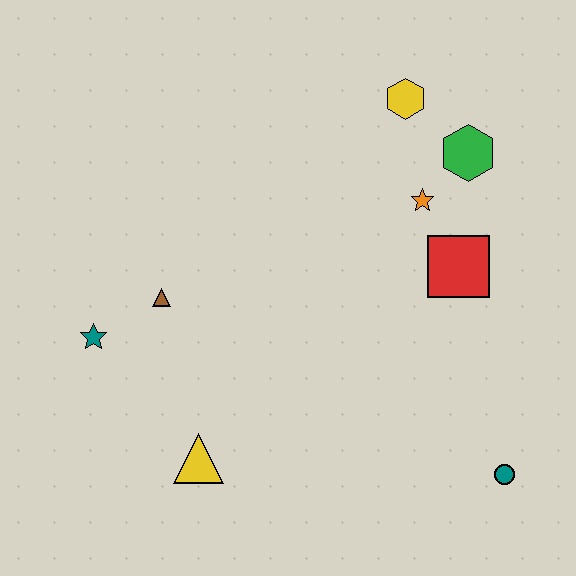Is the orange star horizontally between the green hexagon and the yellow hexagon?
Yes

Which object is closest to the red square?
The orange star is closest to the red square.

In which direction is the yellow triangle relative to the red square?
The yellow triangle is to the left of the red square.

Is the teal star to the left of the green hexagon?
Yes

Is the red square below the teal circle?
No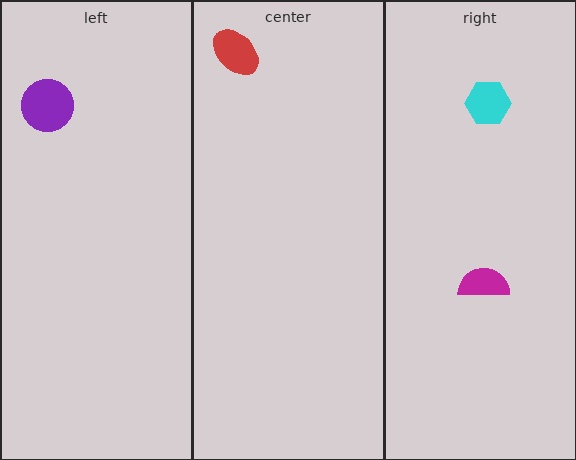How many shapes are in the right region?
2.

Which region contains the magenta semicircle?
The right region.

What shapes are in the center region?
The red ellipse.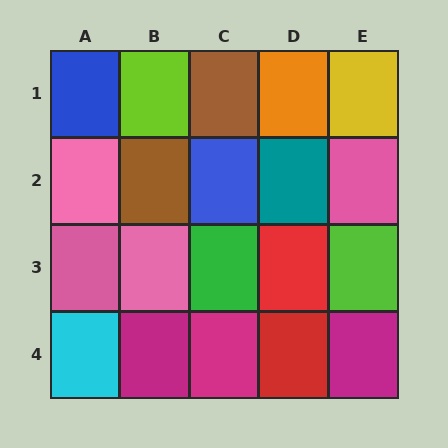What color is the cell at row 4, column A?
Cyan.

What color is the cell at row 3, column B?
Pink.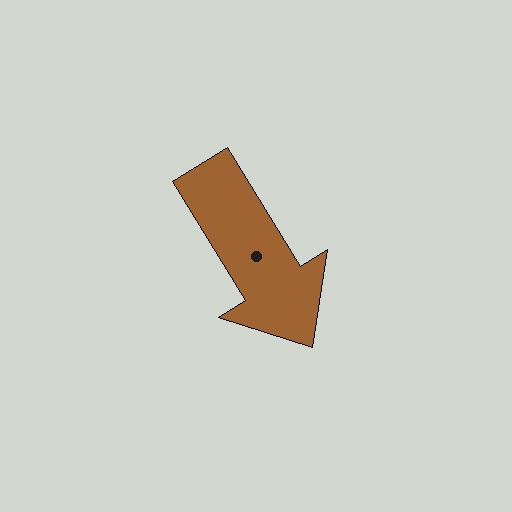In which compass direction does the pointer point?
Southeast.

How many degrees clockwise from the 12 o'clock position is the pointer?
Approximately 148 degrees.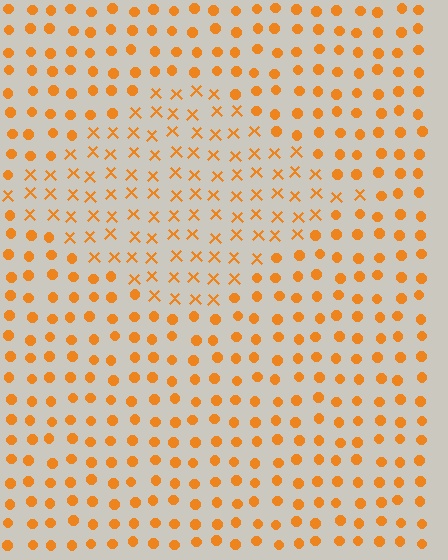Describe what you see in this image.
The image is filled with small orange elements arranged in a uniform grid. A diamond-shaped region contains X marks, while the surrounding area contains circles. The boundary is defined purely by the change in element shape.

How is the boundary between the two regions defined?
The boundary is defined by a change in element shape: X marks inside vs. circles outside. All elements share the same color and spacing.